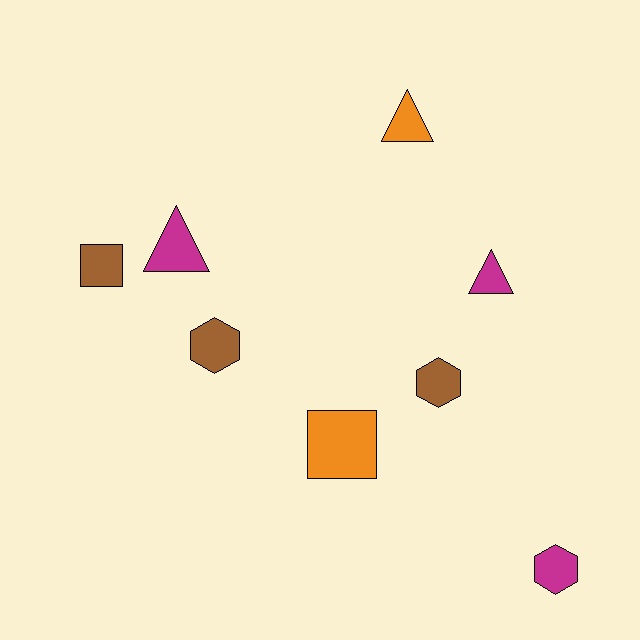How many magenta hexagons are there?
There is 1 magenta hexagon.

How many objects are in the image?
There are 8 objects.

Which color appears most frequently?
Brown, with 3 objects.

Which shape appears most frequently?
Triangle, with 3 objects.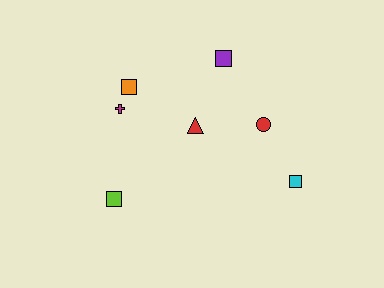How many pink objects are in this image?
There are no pink objects.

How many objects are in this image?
There are 7 objects.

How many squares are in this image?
There are 4 squares.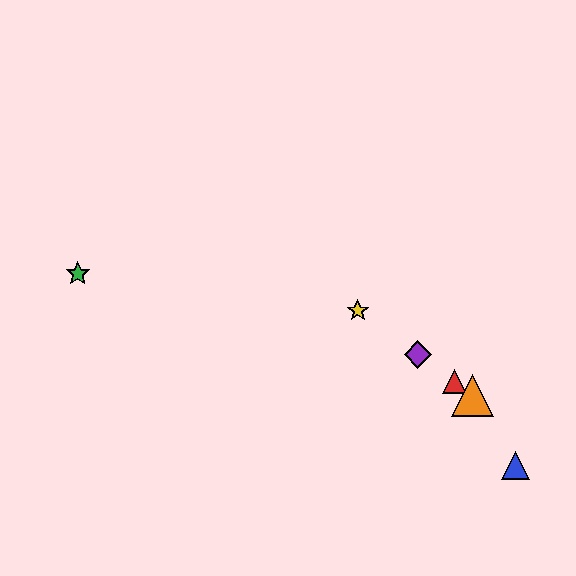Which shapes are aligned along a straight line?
The red triangle, the yellow star, the purple diamond, the orange triangle are aligned along a straight line.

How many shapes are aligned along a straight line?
4 shapes (the red triangle, the yellow star, the purple diamond, the orange triangle) are aligned along a straight line.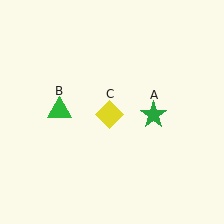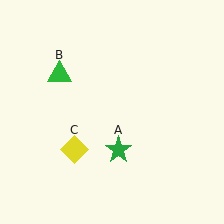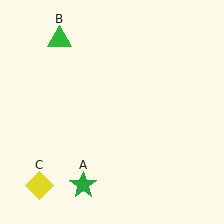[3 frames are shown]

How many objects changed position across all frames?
3 objects changed position: green star (object A), green triangle (object B), yellow diamond (object C).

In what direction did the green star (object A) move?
The green star (object A) moved down and to the left.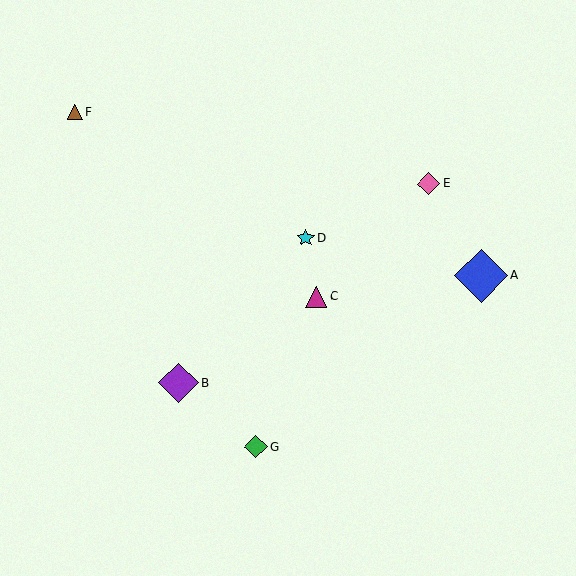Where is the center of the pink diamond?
The center of the pink diamond is at (428, 184).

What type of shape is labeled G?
Shape G is a green diamond.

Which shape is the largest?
The blue diamond (labeled A) is the largest.